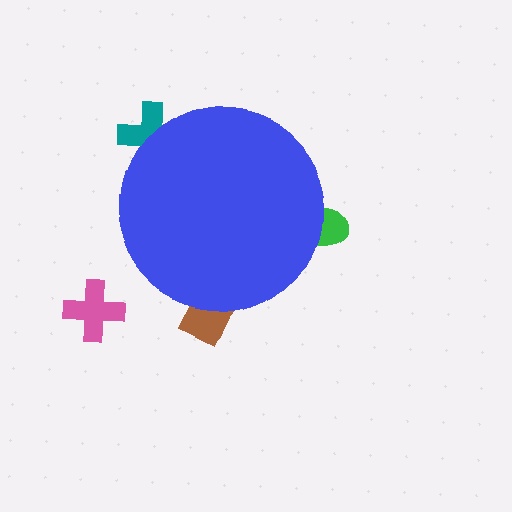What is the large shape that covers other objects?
A blue circle.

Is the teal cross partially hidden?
Yes, the teal cross is partially hidden behind the blue circle.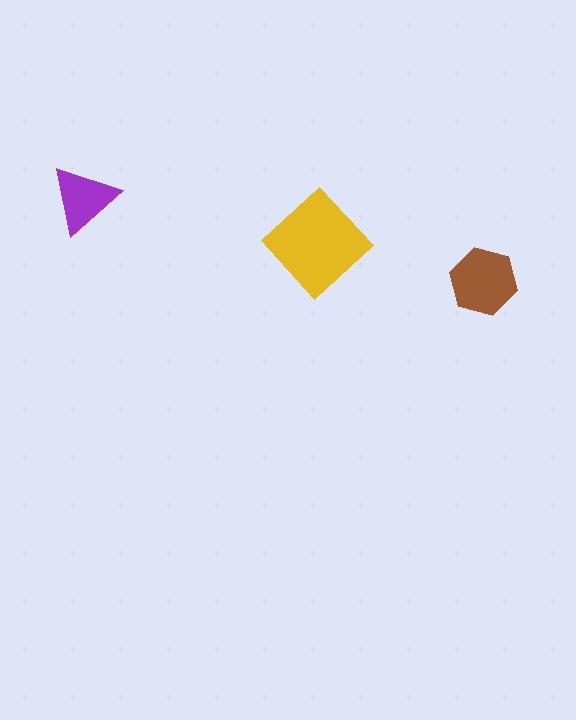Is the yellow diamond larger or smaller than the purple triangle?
Larger.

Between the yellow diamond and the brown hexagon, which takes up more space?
The yellow diamond.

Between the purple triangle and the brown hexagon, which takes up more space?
The brown hexagon.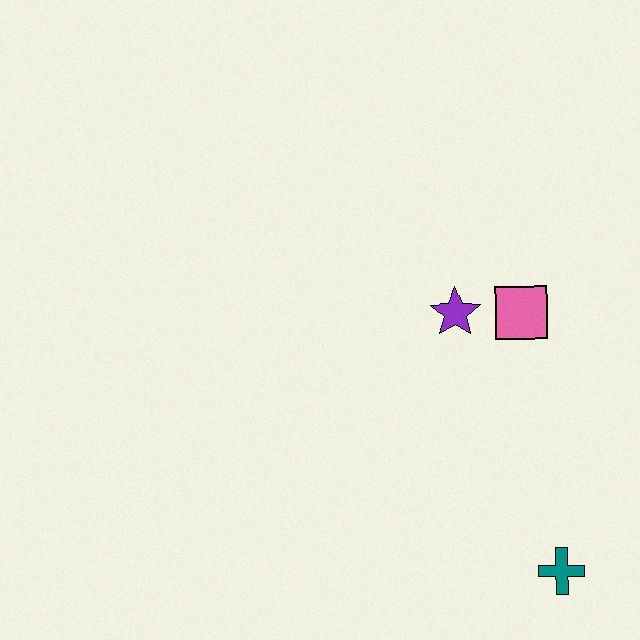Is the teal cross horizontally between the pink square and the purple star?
No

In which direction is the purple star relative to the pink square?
The purple star is to the left of the pink square.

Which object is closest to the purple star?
The pink square is closest to the purple star.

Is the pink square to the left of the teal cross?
Yes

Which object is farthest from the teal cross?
The purple star is farthest from the teal cross.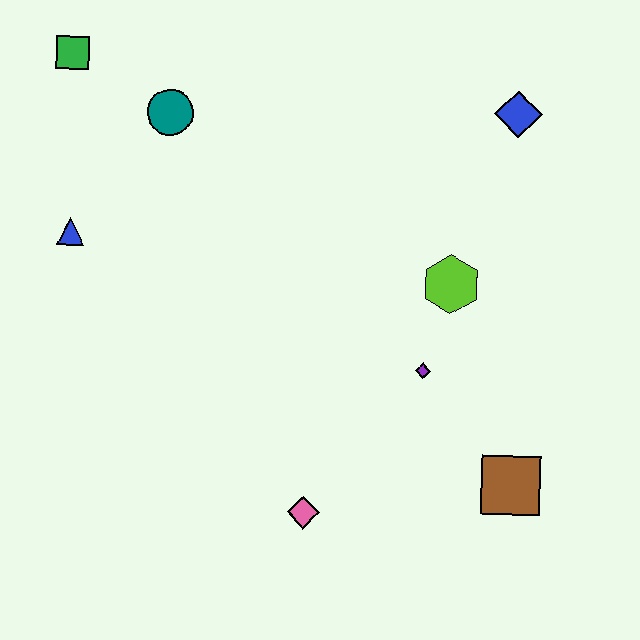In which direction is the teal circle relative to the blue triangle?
The teal circle is above the blue triangle.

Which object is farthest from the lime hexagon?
The green square is farthest from the lime hexagon.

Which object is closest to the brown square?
The purple diamond is closest to the brown square.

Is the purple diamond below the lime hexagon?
Yes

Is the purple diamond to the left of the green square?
No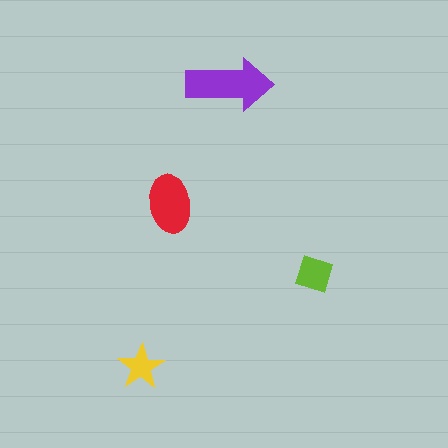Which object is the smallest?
The yellow star.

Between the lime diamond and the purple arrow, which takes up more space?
The purple arrow.